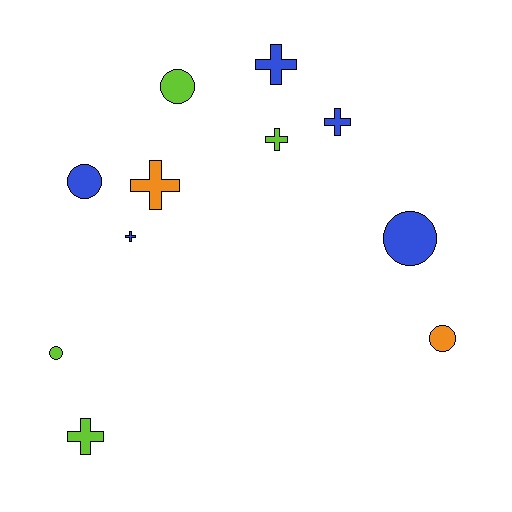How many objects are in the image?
There are 11 objects.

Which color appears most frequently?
Blue, with 5 objects.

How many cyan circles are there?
There are no cyan circles.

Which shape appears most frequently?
Cross, with 6 objects.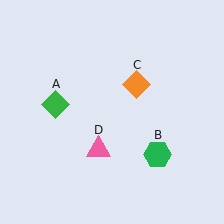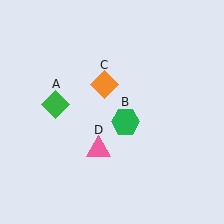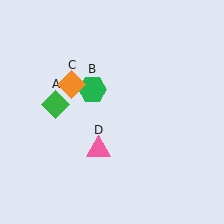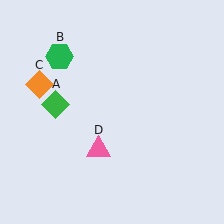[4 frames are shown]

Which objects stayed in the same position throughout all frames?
Green diamond (object A) and pink triangle (object D) remained stationary.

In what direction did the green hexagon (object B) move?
The green hexagon (object B) moved up and to the left.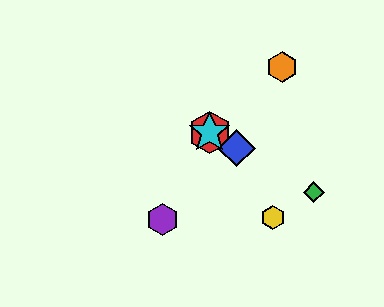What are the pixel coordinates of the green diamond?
The green diamond is at (314, 192).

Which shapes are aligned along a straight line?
The red hexagon, the blue diamond, the green diamond, the cyan star are aligned along a straight line.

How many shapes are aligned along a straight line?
4 shapes (the red hexagon, the blue diamond, the green diamond, the cyan star) are aligned along a straight line.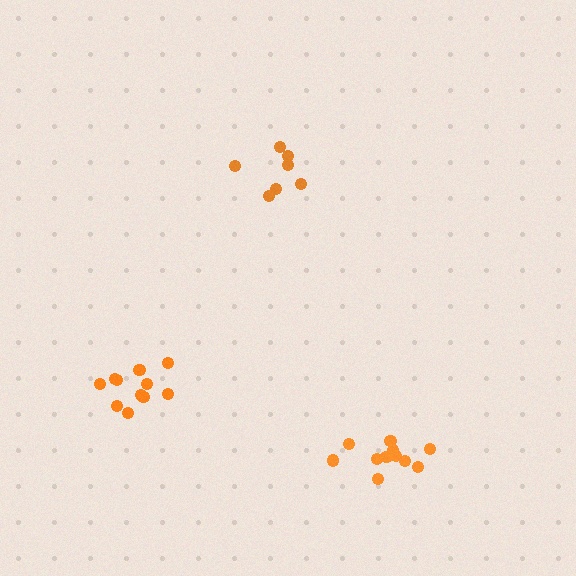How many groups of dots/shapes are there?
There are 3 groups.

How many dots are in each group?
Group 1: 7 dots, Group 2: 11 dots, Group 3: 11 dots (29 total).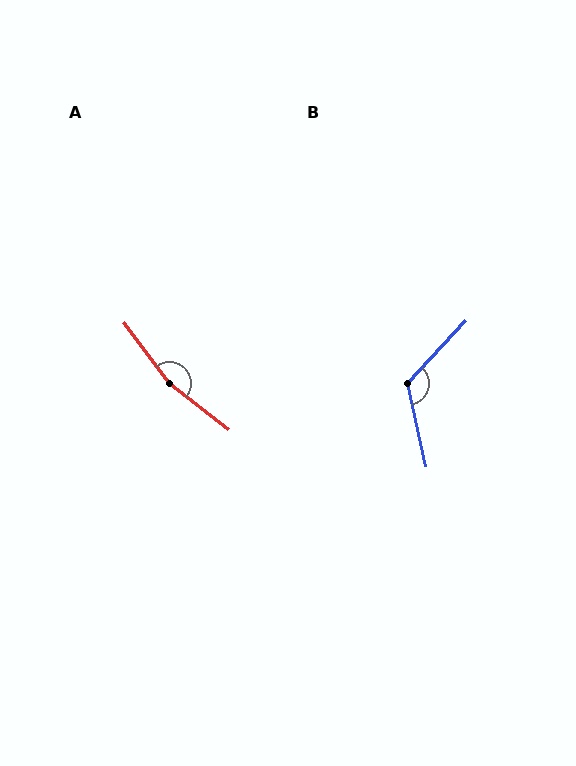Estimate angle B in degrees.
Approximately 125 degrees.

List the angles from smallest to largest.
B (125°), A (164°).